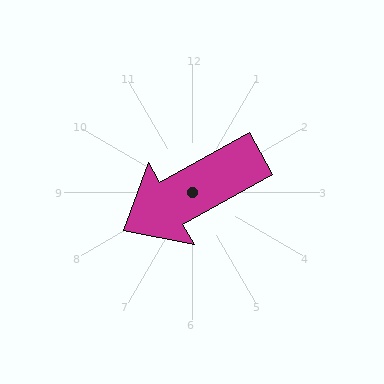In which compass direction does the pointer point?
Southwest.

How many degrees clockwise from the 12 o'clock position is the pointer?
Approximately 241 degrees.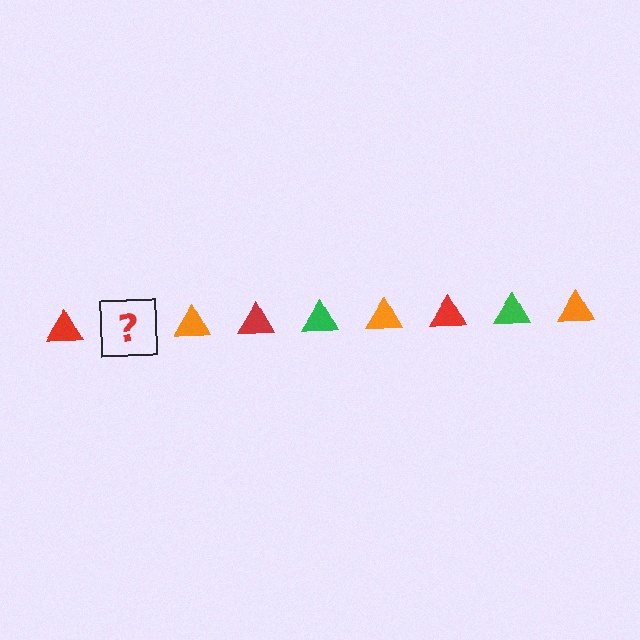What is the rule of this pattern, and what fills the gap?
The rule is that the pattern cycles through red, green, orange triangles. The gap should be filled with a green triangle.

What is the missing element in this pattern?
The missing element is a green triangle.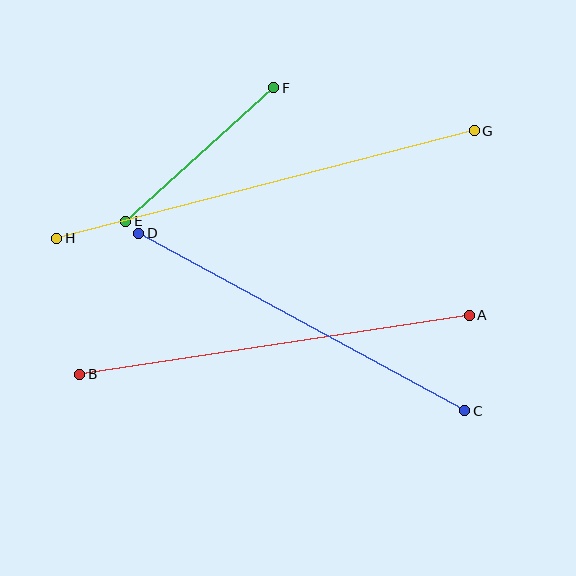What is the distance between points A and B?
The distance is approximately 394 pixels.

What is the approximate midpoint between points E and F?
The midpoint is at approximately (200, 154) pixels.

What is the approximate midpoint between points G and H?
The midpoint is at approximately (266, 185) pixels.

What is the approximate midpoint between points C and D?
The midpoint is at approximately (302, 322) pixels.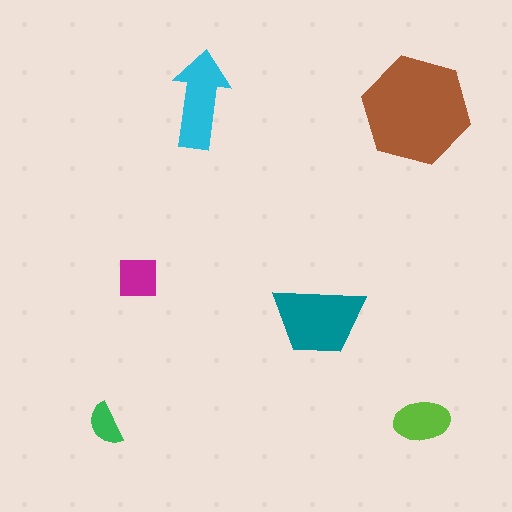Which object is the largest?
The brown hexagon.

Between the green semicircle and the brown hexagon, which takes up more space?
The brown hexagon.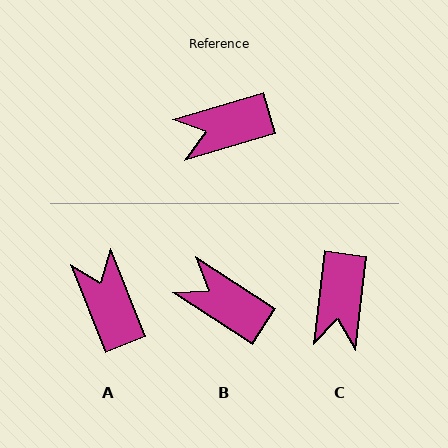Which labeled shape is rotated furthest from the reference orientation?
A, about 84 degrees away.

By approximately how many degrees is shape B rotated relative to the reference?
Approximately 49 degrees clockwise.